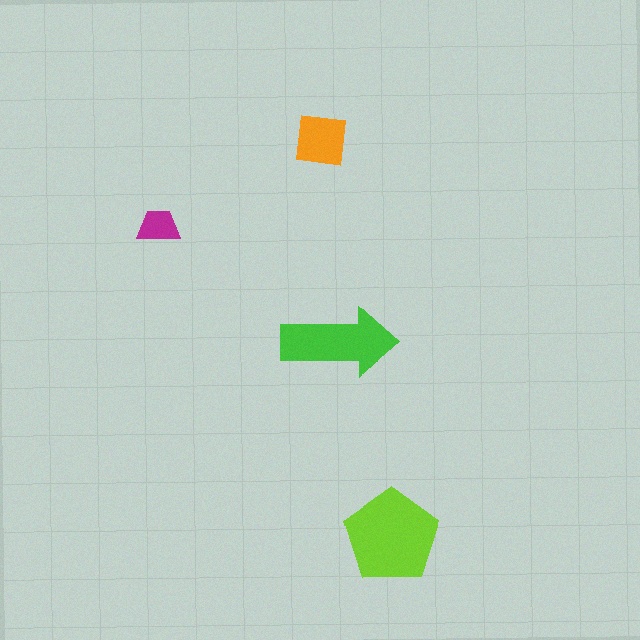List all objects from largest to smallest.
The lime pentagon, the green arrow, the orange square, the magenta trapezoid.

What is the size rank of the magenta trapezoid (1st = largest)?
4th.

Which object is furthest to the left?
The magenta trapezoid is leftmost.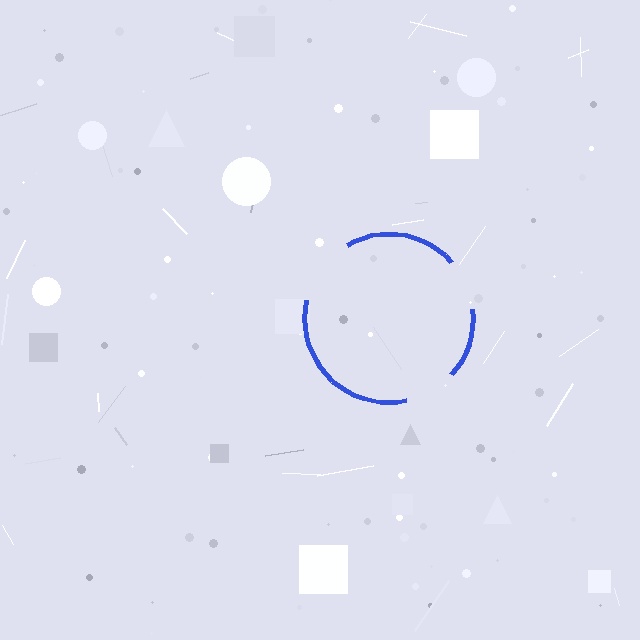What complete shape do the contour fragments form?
The contour fragments form a circle.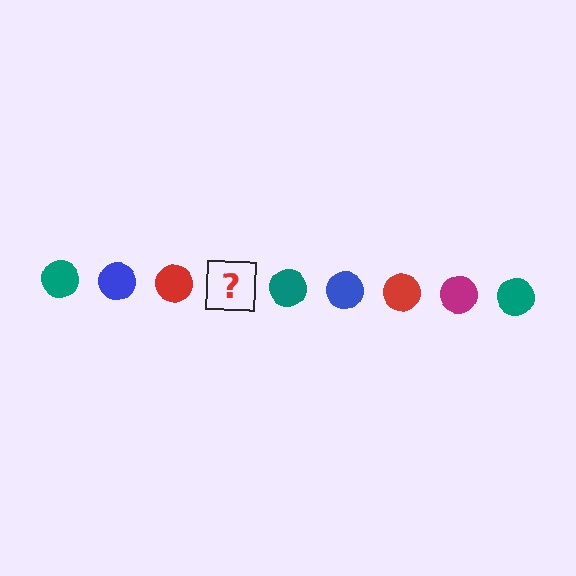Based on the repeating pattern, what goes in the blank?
The blank should be a magenta circle.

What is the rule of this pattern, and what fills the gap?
The rule is that the pattern cycles through teal, blue, red, magenta circles. The gap should be filled with a magenta circle.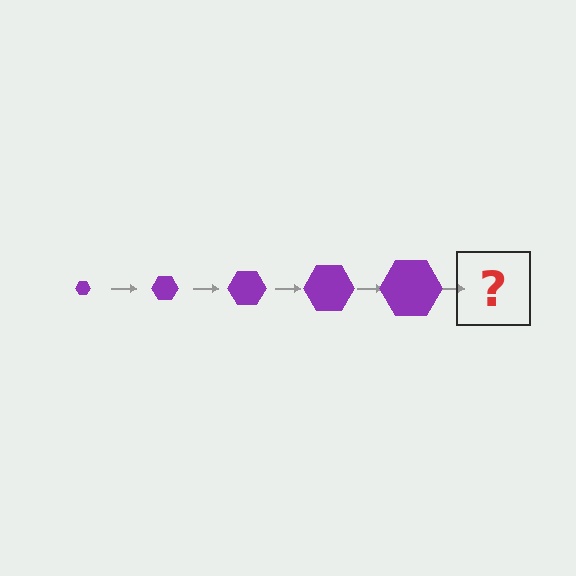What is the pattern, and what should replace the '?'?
The pattern is that the hexagon gets progressively larger each step. The '?' should be a purple hexagon, larger than the previous one.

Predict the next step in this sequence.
The next step is a purple hexagon, larger than the previous one.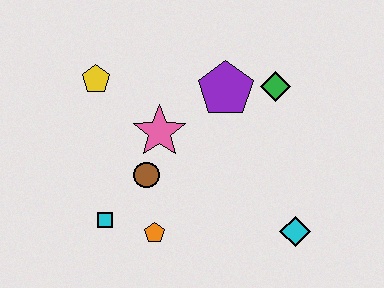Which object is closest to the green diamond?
The purple pentagon is closest to the green diamond.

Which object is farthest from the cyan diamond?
The yellow pentagon is farthest from the cyan diamond.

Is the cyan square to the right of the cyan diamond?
No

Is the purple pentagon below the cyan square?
No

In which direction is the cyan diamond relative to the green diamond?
The cyan diamond is below the green diamond.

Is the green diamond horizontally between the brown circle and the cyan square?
No